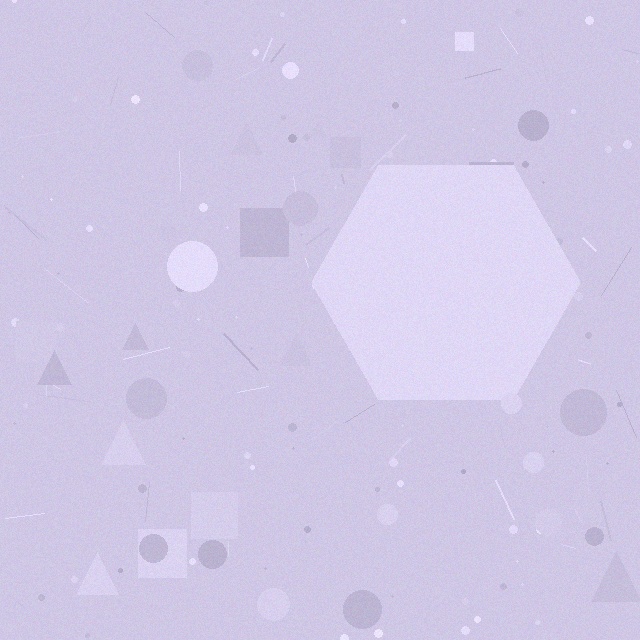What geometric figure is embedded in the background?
A hexagon is embedded in the background.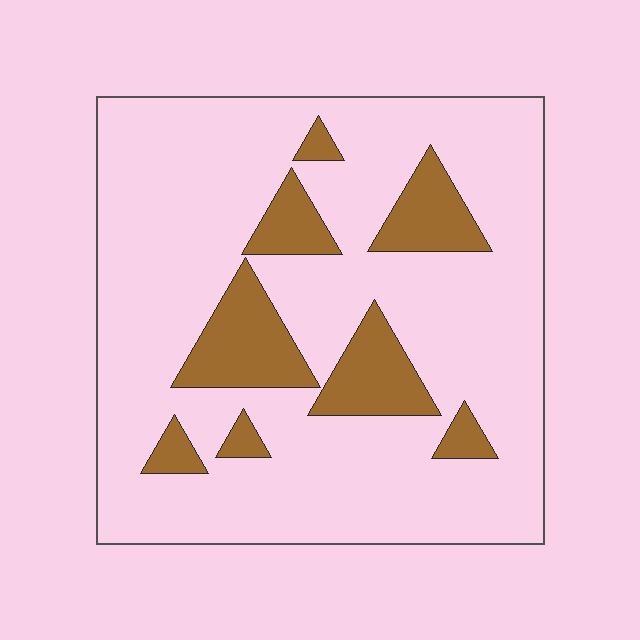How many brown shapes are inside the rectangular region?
8.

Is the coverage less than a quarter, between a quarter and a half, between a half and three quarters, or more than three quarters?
Less than a quarter.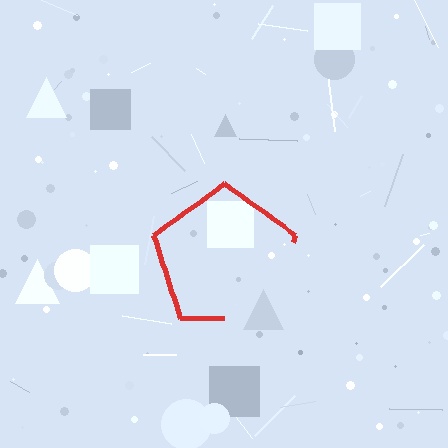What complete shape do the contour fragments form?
The contour fragments form a pentagon.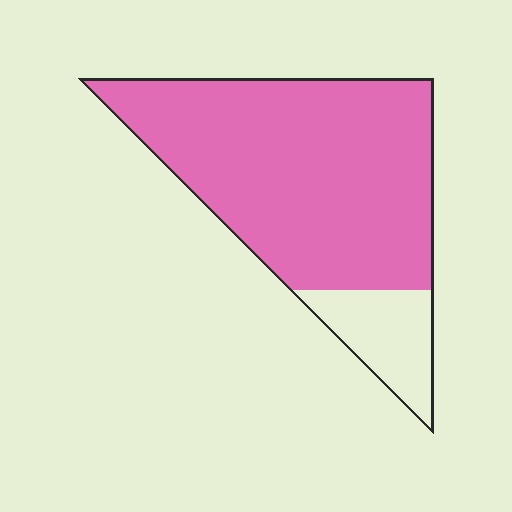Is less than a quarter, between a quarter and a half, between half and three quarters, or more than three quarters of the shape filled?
More than three quarters.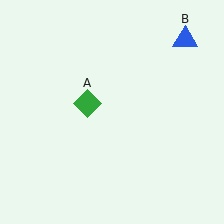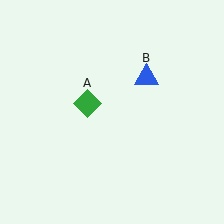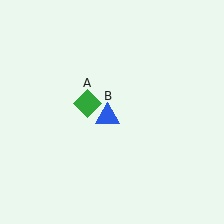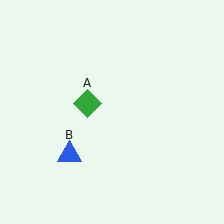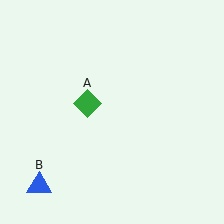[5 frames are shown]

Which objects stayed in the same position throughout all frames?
Green diamond (object A) remained stationary.